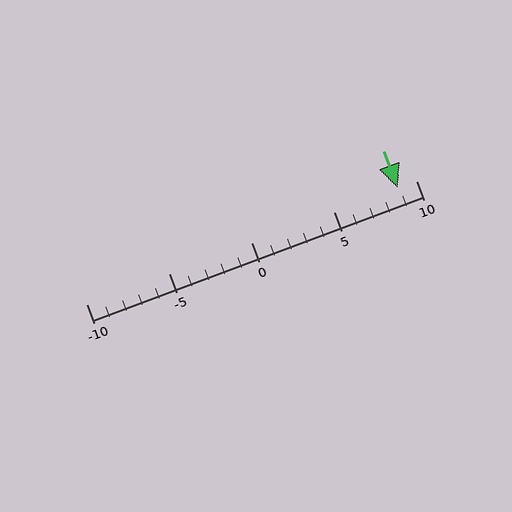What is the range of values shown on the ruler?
The ruler shows values from -10 to 10.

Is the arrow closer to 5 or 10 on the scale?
The arrow is closer to 10.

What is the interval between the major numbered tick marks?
The major tick marks are spaced 5 units apart.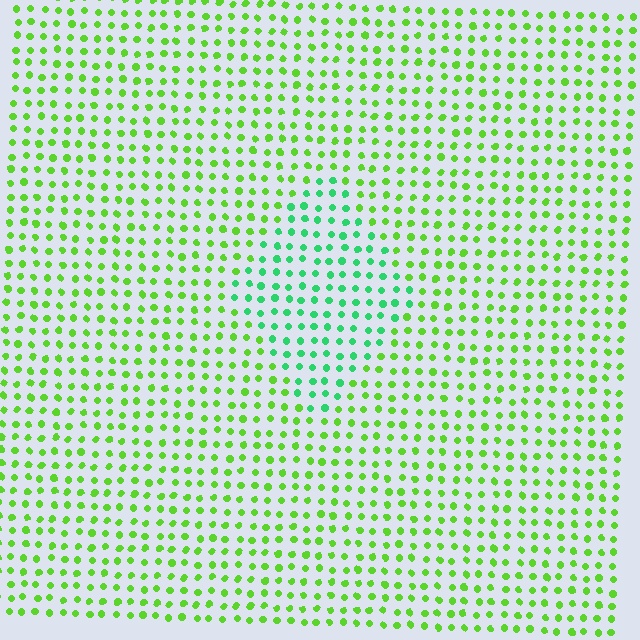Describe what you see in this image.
The image is filled with small lime elements in a uniform arrangement. A diamond-shaped region is visible where the elements are tinted to a slightly different hue, forming a subtle color boundary.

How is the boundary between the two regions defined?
The boundary is defined purely by a slight shift in hue (about 39 degrees). Spacing, size, and orientation are identical on both sides.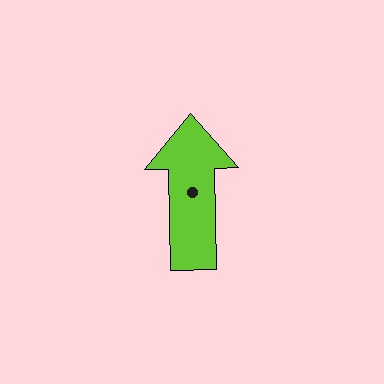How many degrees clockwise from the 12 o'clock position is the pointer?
Approximately 359 degrees.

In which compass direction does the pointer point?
North.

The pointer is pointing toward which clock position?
Roughly 12 o'clock.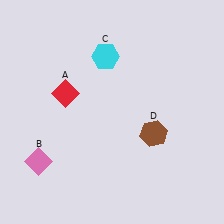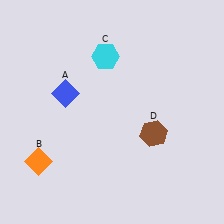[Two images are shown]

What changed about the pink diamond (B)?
In Image 1, B is pink. In Image 2, it changed to orange.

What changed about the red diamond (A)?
In Image 1, A is red. In Image 2, it changed to blue.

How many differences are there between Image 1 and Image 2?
There are 2 differences between the two images.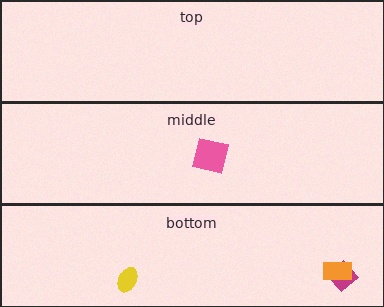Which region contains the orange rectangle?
The bottom region.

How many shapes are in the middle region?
1.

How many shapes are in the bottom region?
3.